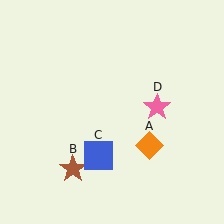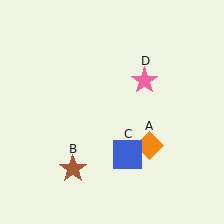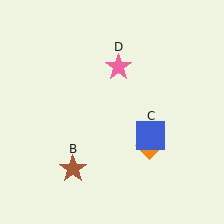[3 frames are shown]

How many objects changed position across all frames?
2 objects changed position: blue square (object C), pink star (object D).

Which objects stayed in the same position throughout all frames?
Orange diamond (object A) and brown star (object B) remained stationary.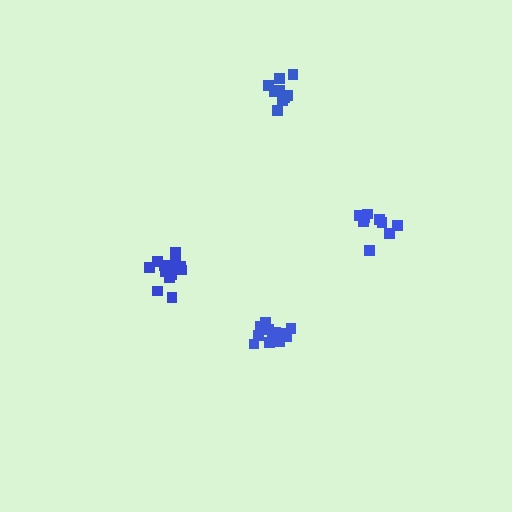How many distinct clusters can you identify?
There are 4 distinct clusters.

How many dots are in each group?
Group 1: 14 dots, Group 2: 13 dots, Group 3: 10 dots, Group 4: 9 dots (46 total).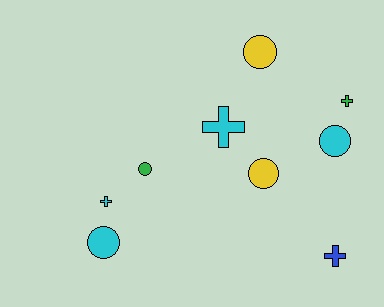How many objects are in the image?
There are 9 objects.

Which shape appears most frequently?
Circle, with 5 objects.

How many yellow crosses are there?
There are no yellow crosses.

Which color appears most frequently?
Cyan, with 4 objects.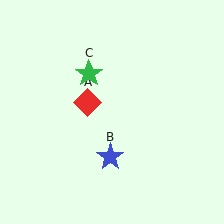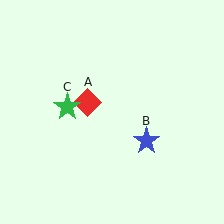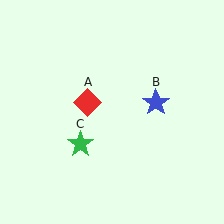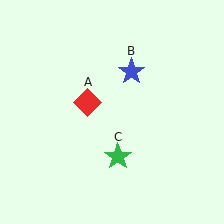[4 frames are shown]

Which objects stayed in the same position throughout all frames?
Red diamond (object A) remained stationary.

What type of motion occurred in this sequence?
The blue star (object B), green star (object C) rotated counterclockwise around the center of the scene.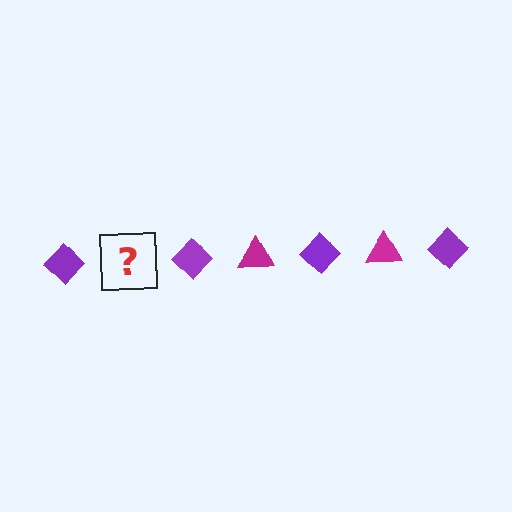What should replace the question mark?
The question mark should be replaced with a magenta triangle.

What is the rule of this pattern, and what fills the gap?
The rule is that the pattern alternates between purple diamond and magenta triangle. The gap should be filled with a magenta triangle.